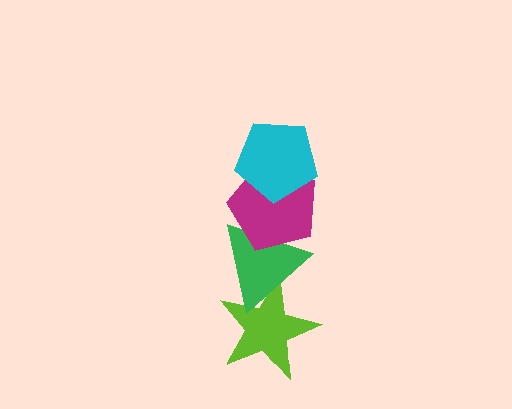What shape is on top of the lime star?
The green triangle is on top of the lime star.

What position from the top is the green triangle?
The green triangle is 3rd from the top.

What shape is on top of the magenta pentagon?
The cyan pentagon is on top of the magenta pentagon.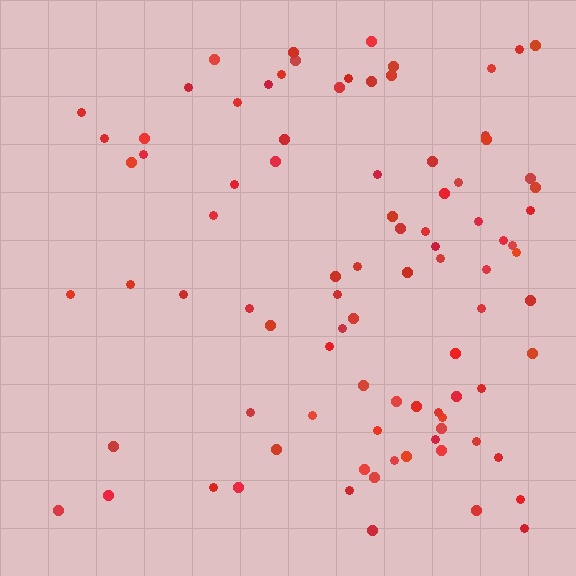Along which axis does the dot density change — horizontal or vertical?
Horizontal.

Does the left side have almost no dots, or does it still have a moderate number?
Still a moderate number, just noticeably fewer than the right.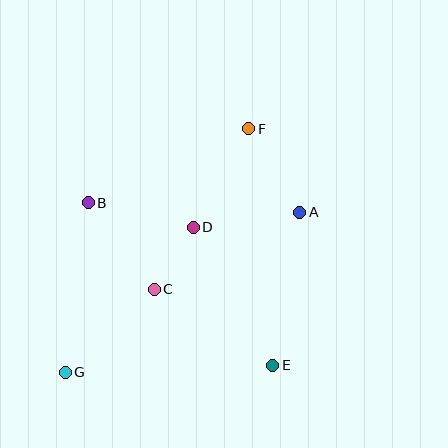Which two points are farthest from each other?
Points F and G are farthest from each other.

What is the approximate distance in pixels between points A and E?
The distance between A and E is approximately 155 pixels.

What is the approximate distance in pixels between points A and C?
The distance between A and C is approximately 165 pixels.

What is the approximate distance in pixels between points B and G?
The distance between B and G is approximately 171 pixels.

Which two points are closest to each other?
Points C and D are closest to each other.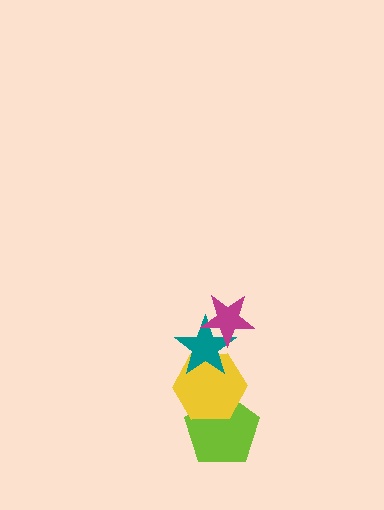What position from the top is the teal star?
The teal star is 2nd from the top.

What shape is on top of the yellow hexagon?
The teal star is on top of the yellow hexagon.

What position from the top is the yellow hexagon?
The yellow hexagon is 3rd from the top.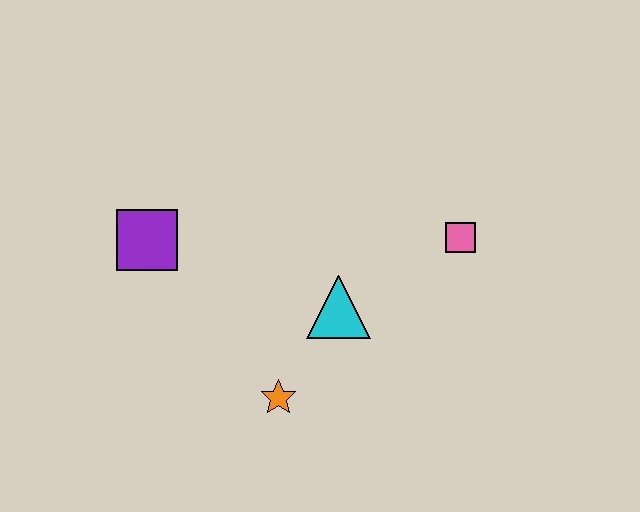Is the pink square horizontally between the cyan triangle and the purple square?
No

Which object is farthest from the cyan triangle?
The purple square is farthest from the cyan triangle.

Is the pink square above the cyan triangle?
Yes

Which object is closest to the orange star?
The cyan triangle is closest to the orange star.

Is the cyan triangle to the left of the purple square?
No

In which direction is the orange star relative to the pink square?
The orange star is to the left of the pink square.